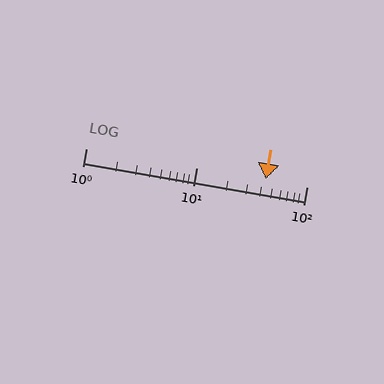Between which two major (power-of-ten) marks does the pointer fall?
The pointer is between 10 and 100.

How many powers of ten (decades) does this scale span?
The scale spans 2 decades, from 1 to 100.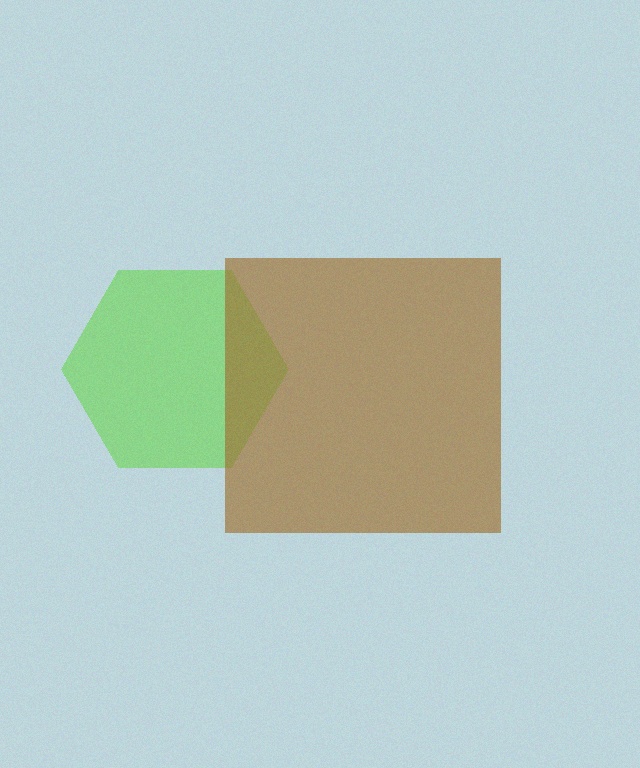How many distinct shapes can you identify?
There are 2 distinct shapes: a lime hexagon, a brown square.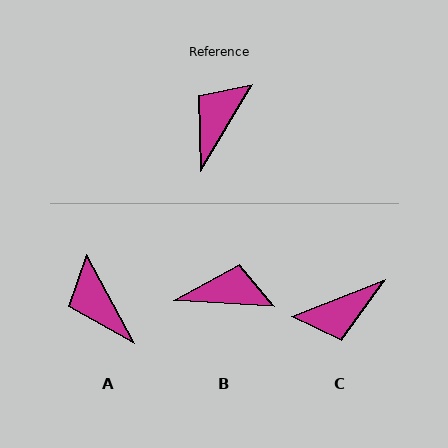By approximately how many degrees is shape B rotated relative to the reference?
Approximately 63 degrees clockwise.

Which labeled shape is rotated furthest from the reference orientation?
C, about 143 degrees away.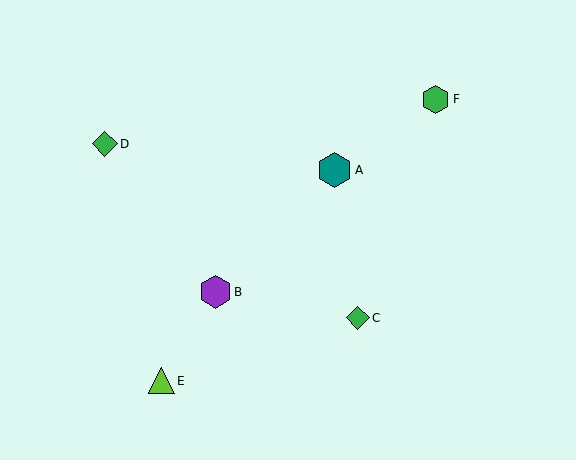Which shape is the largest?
The teal hexagon (labeled A) is the largest.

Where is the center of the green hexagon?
The center of the green hexagon is at (436, 99).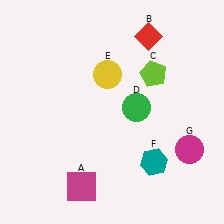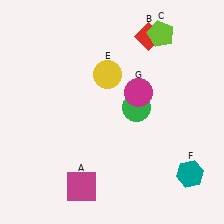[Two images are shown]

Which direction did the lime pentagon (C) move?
The lime pentagon (C) moved up.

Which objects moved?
The objects that moved are: the lime pentagon (C), the teal hexagon (F), the magenta circle (G).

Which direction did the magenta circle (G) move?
The magenta circle (G) moved up.